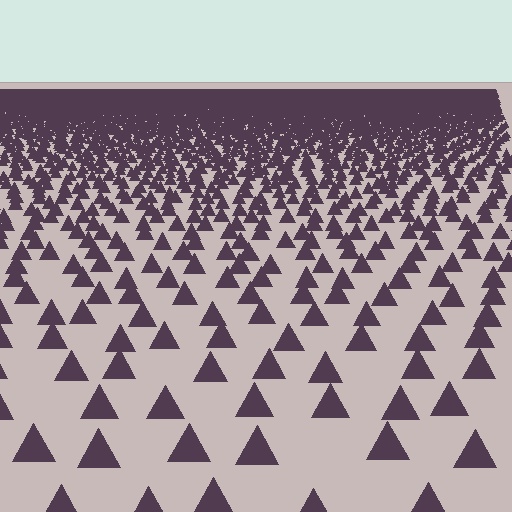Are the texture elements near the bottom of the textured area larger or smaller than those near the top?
Larger. Near the bottom, elements are closer to the viewer and appear at a bigger on-screen size.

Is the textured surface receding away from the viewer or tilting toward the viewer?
The surface is receding away from the viewer. Texture elements get smaller and denser toward the top.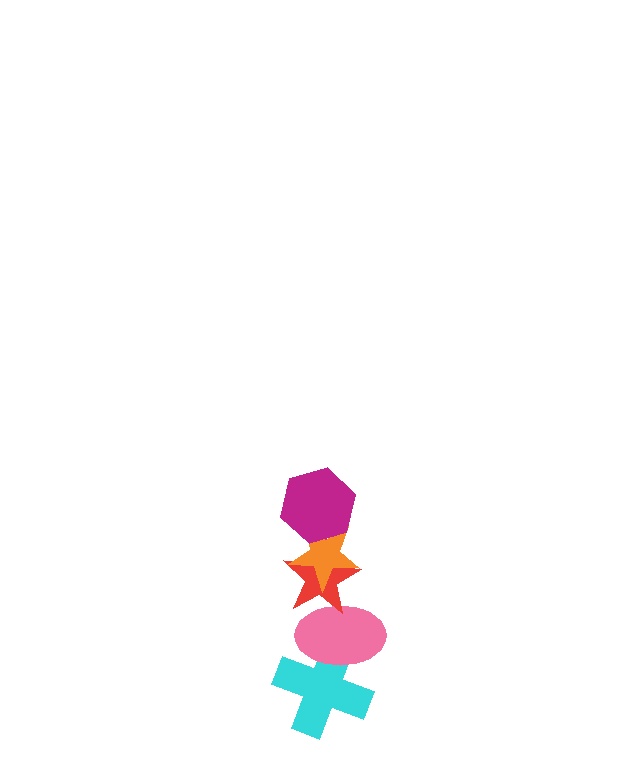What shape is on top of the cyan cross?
The pink ellipse is on top of the cyan cross.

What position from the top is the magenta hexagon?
The magenta hexagon is 1st from the top.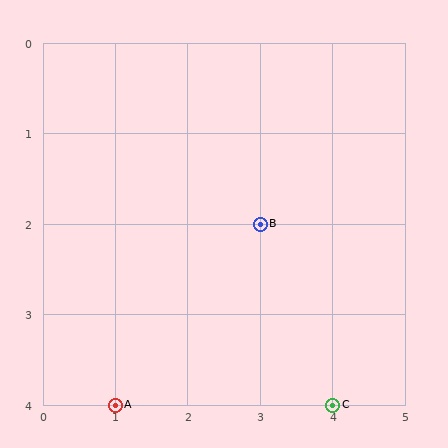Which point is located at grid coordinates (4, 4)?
Point C is at (4, 4).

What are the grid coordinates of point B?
Point B is at grid coordinates (3, 2).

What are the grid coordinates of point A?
Point A is at grid coordinates (1, 4).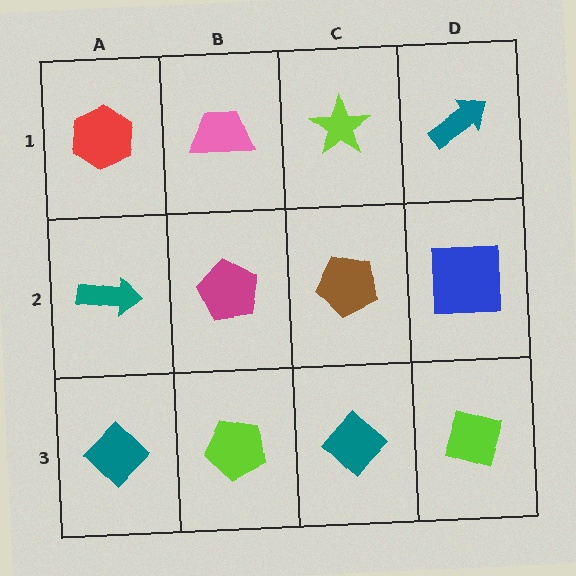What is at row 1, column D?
A teal arrow.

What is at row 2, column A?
A teal arrow.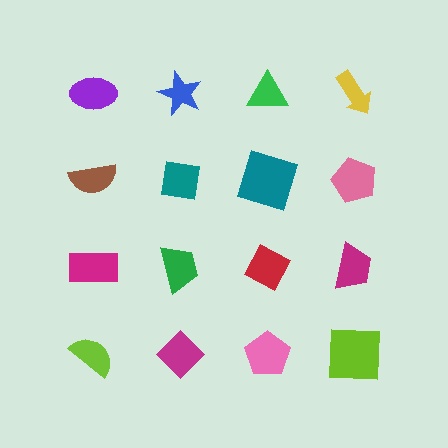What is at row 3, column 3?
A red diamond.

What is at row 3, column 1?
A magenta rectangle.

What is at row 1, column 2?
A blue star.